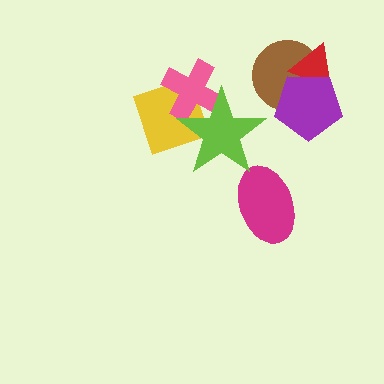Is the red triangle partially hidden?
Yes, it is partially covered by another shape.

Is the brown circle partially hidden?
Yes, it is partially covered by another shape.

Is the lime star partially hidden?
No, no other shape covers it.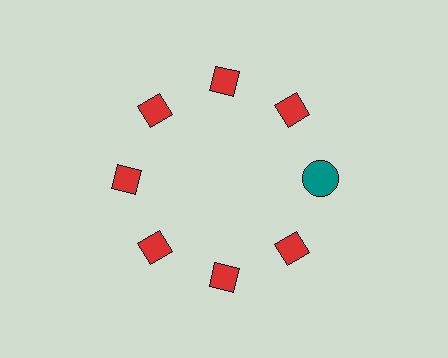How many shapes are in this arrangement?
There are 8 shapes arranged in a ring pattern.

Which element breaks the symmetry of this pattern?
The teal circle at roughly the 3 o'clock position breaks the symmetry. All other shapes are red diamonds.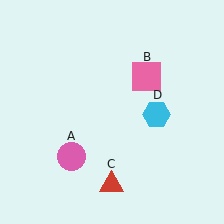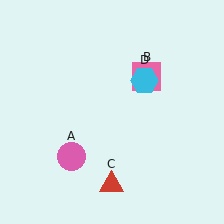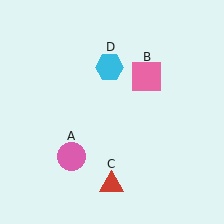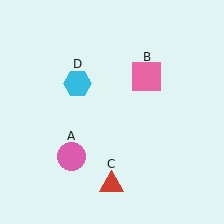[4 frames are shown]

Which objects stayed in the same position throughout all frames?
Pink circle (object A) and pink square (object B) and red triangle (object C) remained stationary.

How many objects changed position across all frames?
1 object changed position: cyan hexagon (object D).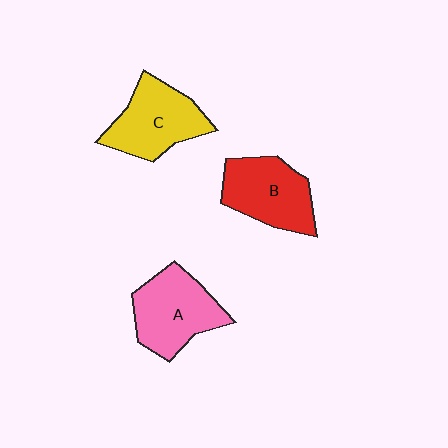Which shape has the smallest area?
Shape B (red).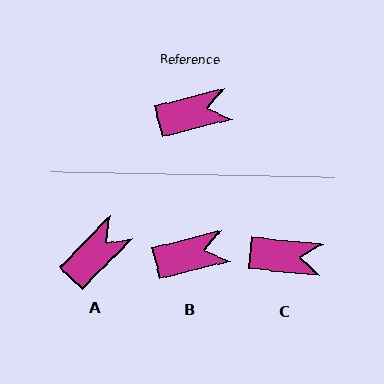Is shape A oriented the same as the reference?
No, it is off by about 31 degrees.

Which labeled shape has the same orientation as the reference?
B.